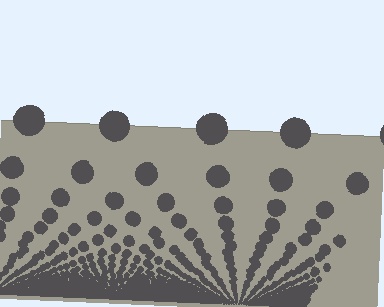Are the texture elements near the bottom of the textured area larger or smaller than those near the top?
Smaller. The gradient is inverted — elements near the bottom are smaller and denser.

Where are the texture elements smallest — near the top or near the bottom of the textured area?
Near the bottom.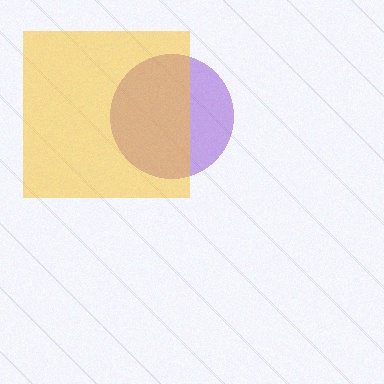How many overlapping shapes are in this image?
There are 2 overlapping shapes in the image.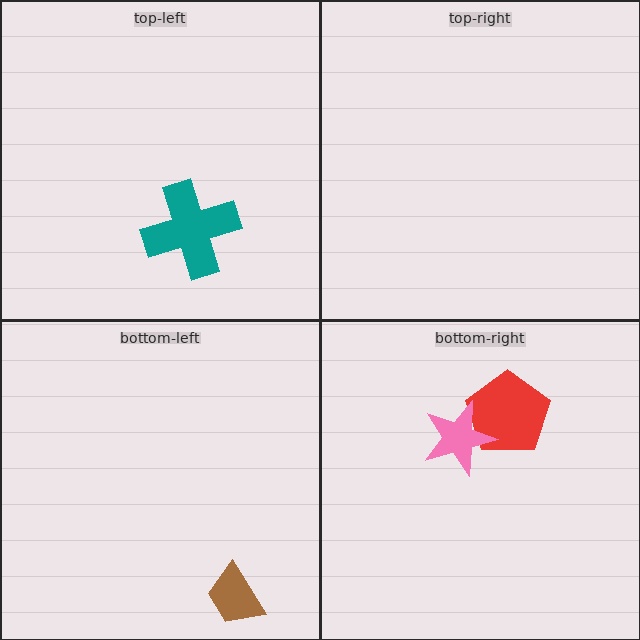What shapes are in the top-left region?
The teal cross.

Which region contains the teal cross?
The top-left region.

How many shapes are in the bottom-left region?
1.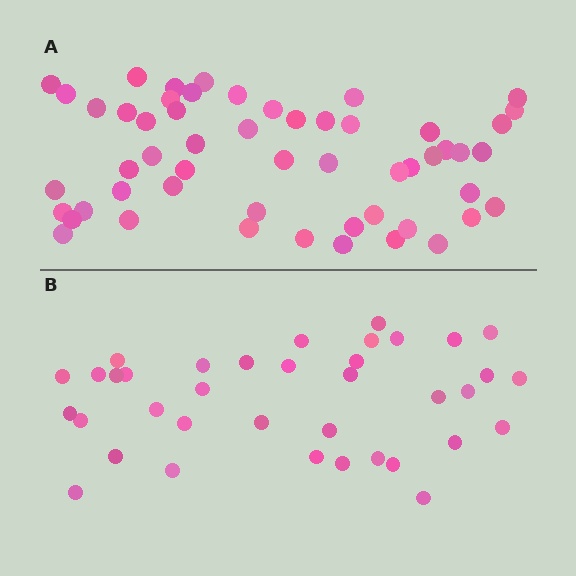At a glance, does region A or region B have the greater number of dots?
Region A (the top region) has more dots.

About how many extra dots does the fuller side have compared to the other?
Region A has approximately 15 more dots than region B.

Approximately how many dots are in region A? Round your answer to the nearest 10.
About 50 dots. (The exact count is 54, which rounds to 50.)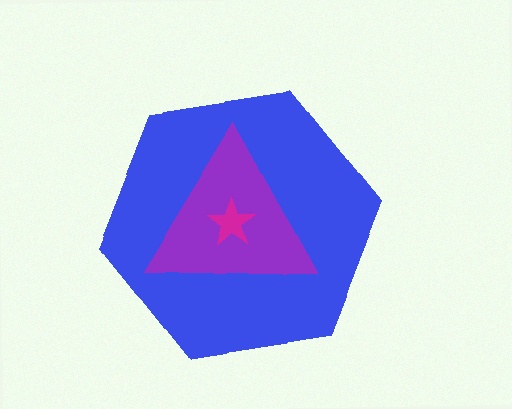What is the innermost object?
The magenta star.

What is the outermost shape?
The blue hexagon.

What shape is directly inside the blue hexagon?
The purple triangle.